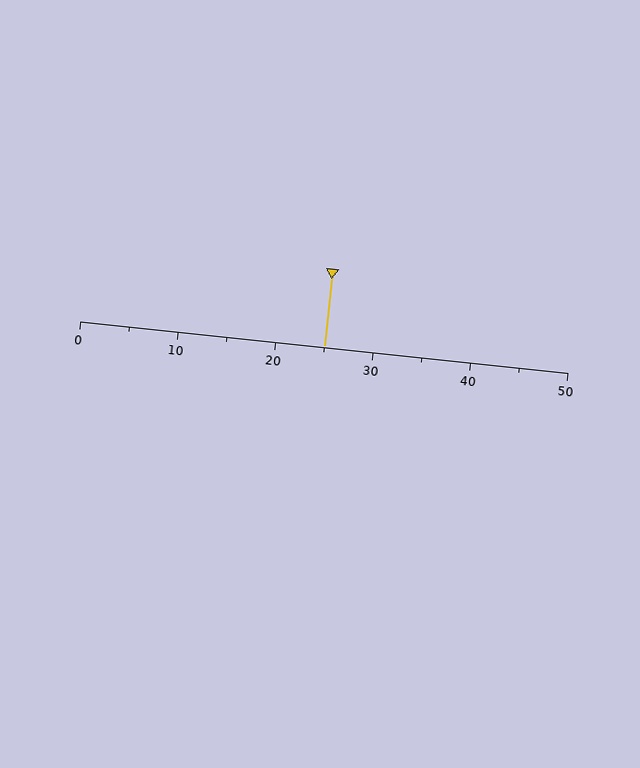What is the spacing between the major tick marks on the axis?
The major ticks are spaced 10 apart.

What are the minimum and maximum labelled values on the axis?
The axis runs from 0 to 50.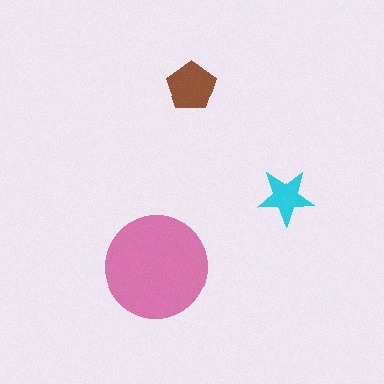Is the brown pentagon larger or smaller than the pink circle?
Smaller.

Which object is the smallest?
The cyan star.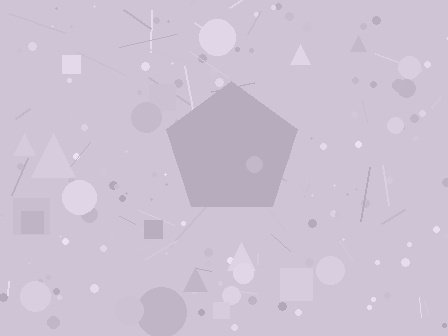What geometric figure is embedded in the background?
A pentagon is embedded in the background.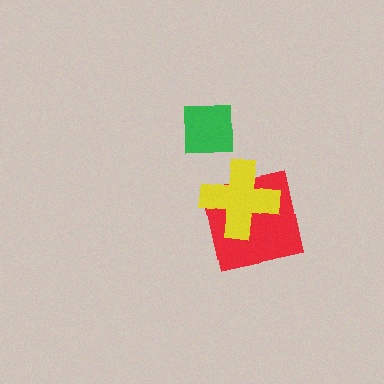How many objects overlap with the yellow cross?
1 object overlaps with the yellow cross.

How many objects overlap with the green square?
0 objects overlap with the green square.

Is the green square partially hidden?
No, no other shape covers it.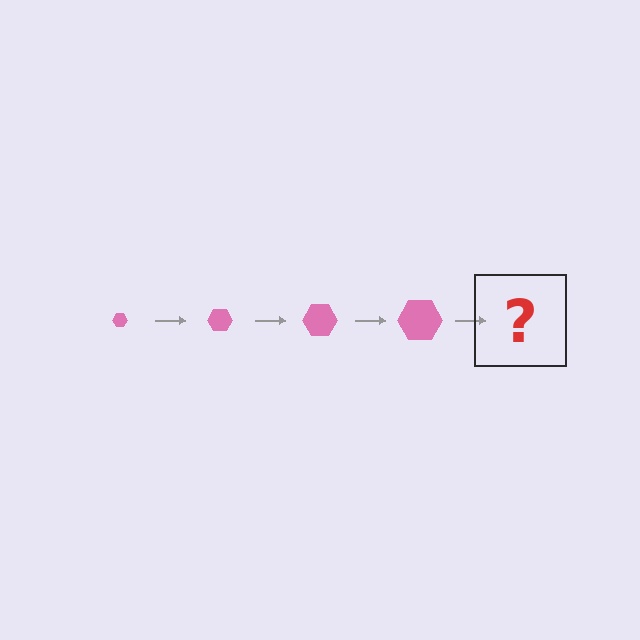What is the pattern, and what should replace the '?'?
The pattern is that the hexagon gets progressively larger each step. The '?' should be a pink hexagon, larger than the previous one.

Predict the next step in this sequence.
The next step is a pink hexagon, larger than the previous one.